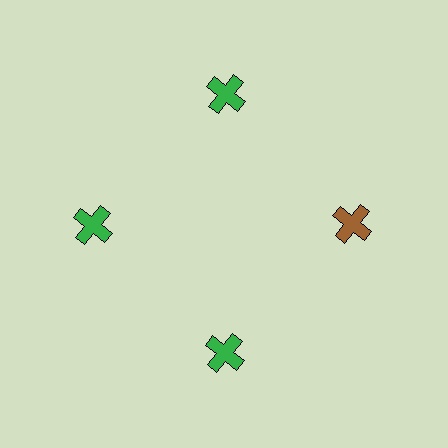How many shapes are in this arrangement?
There are 4 shapes arranged in a ring pattern.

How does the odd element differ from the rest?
It has a different color: brown instead of green.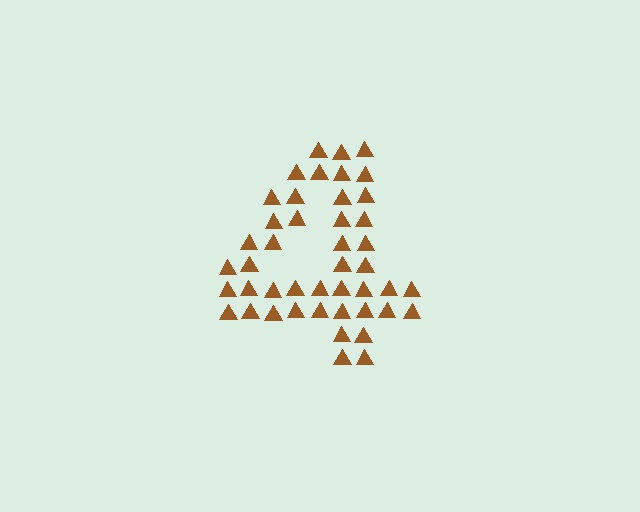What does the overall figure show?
The overall figure shows the digit 4.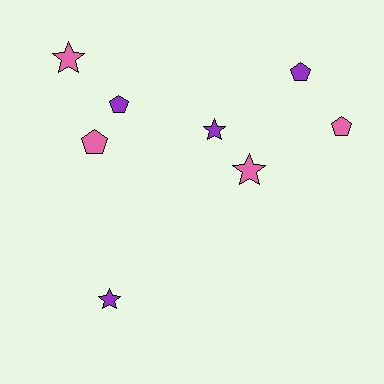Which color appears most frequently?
Purple, with 4 objects.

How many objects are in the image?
There are 8 objects.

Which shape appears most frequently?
Pentagon, with 4 objects.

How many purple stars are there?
There are 2 purple stars.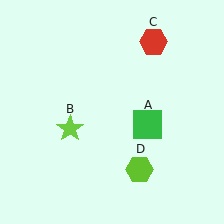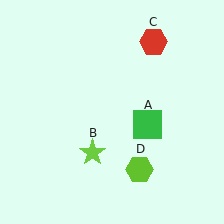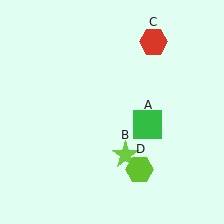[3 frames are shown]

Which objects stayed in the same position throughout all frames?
Green square (object A) and red hexagon (object C) and lime hexagon (object D) remained stationary.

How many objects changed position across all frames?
1 object changed position: lime star (object B).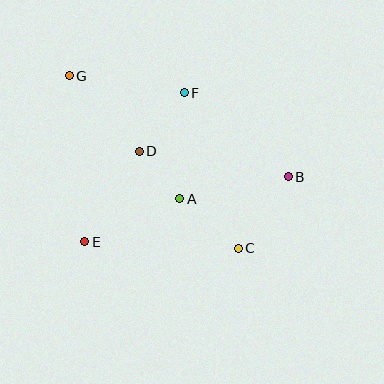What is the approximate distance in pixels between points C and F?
The distance between C and F is approximately 165 pixels.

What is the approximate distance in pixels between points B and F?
The distance between B and F is approximately 134 pixels.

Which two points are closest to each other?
Points A and D are closest to each other.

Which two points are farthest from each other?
Points C and G are farthest from each other.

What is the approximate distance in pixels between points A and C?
The distance between A and C is approximately 77 pixels.